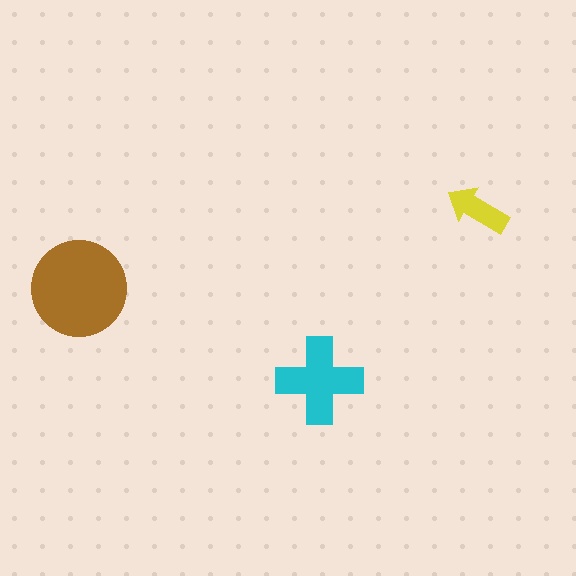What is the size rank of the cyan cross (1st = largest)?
2nd.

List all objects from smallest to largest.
The yellow arrow, the cyan cross, the brown circle.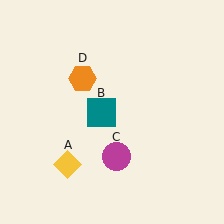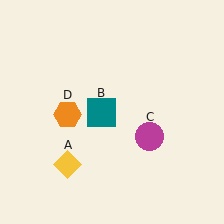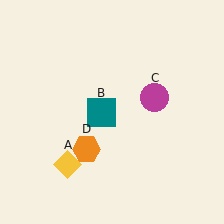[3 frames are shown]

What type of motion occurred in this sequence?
The magenta circle (object C), orange hexagon (object D) rotated counterclockwise around the center of the scene.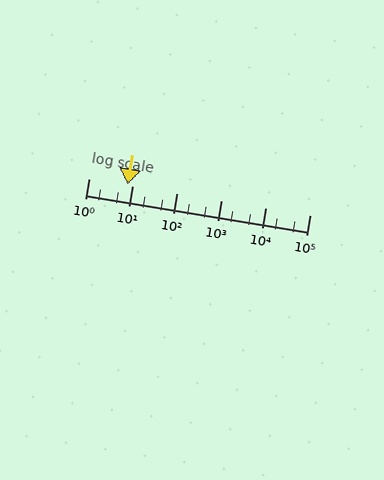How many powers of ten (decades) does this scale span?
The scale spans 5 decades, from 1 to 100000.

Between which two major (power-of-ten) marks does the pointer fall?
The pointer is between 1 and 10.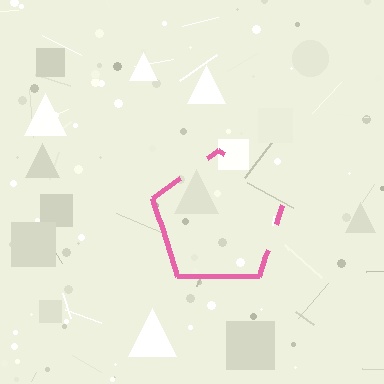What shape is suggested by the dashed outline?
The dashed outline suggests a pentagon.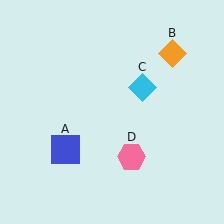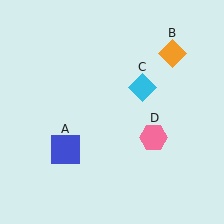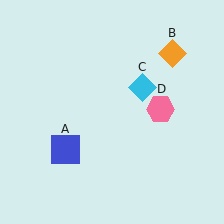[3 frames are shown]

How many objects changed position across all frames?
1 object changed position: pink hexagon (object D).